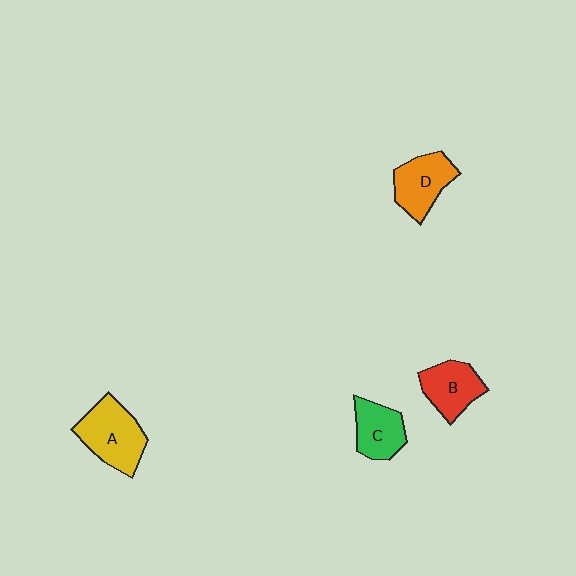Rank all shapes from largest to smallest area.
From largest to smallest: A (yellow), D (orange), B (red), C (green).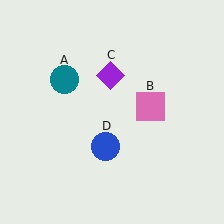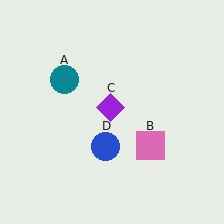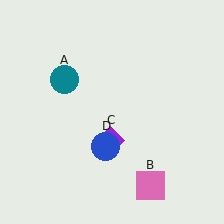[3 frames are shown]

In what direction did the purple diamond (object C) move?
The purple diamond (object C) moved down.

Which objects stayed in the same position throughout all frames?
Teal circle (object A) and blue circle (object D) remained stationary.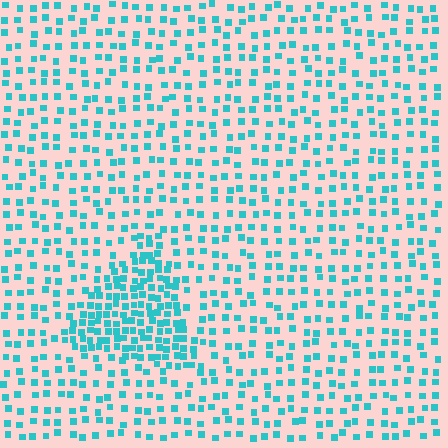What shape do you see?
I see a triangle.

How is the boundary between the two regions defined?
The boundary is defined by a change in element density (approximately 2.3x ratio). All elements are the same color, size, and shape.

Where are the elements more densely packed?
The elements are more densely packed inside the triangle boundary.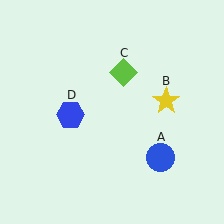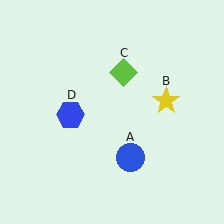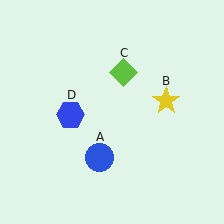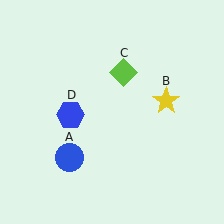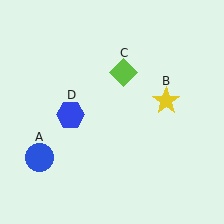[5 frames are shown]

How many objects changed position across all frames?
1 object changed position: blue circle (object A).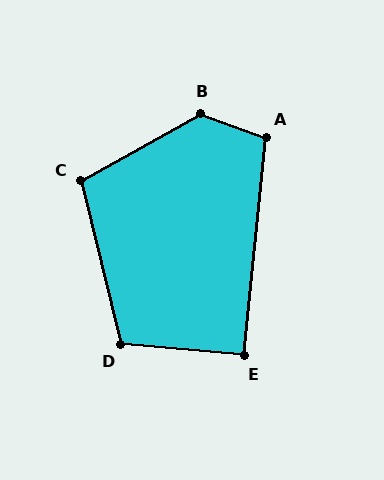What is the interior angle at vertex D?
Approximately 109 degrees (obtuse).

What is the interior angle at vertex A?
Approximately 104 degrees (obtuse).